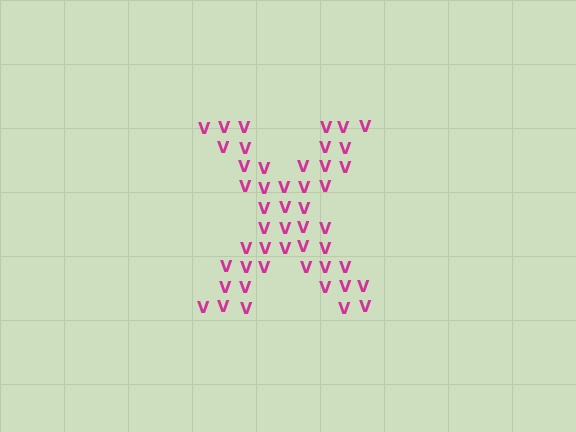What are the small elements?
The small elements are letter V's.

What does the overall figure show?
The overall figure shows the letter X.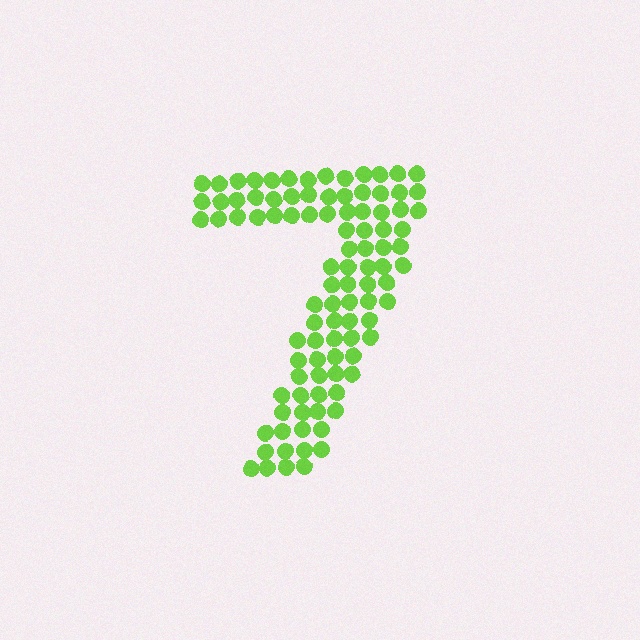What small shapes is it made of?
It is made of small circles.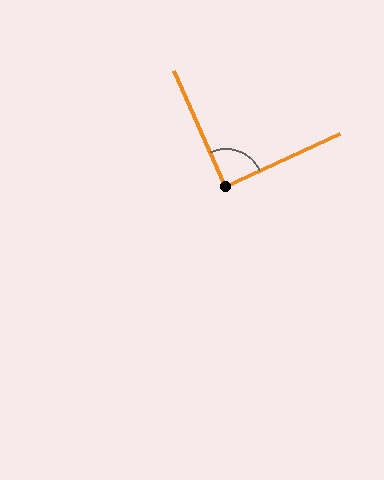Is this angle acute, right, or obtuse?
It is approximately a right angle.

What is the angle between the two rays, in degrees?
Approximately 89 degrees.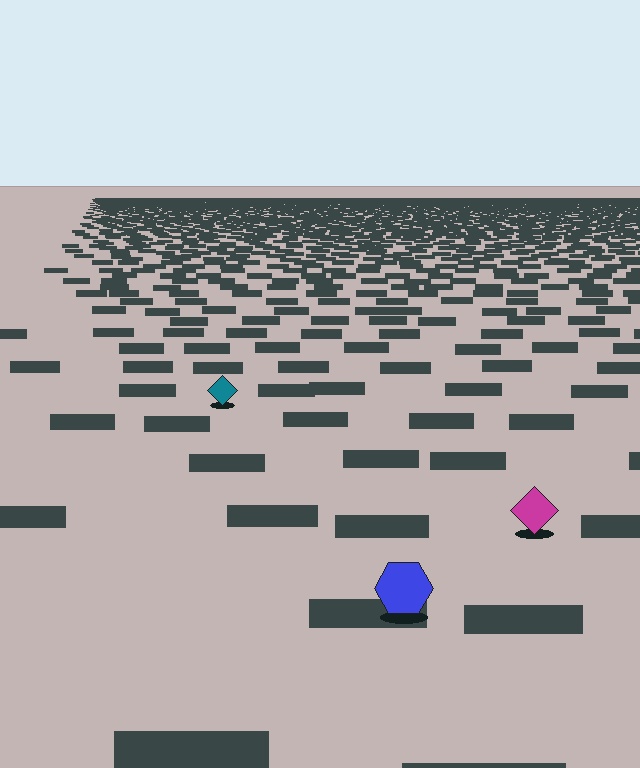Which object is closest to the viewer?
The blue hexagon is closest. The texture marks near it are larger and more spread out.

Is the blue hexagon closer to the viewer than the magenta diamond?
Yes. The blue hexagon is closer — you can tell from the texture gradient: the ground texture is coarser near it.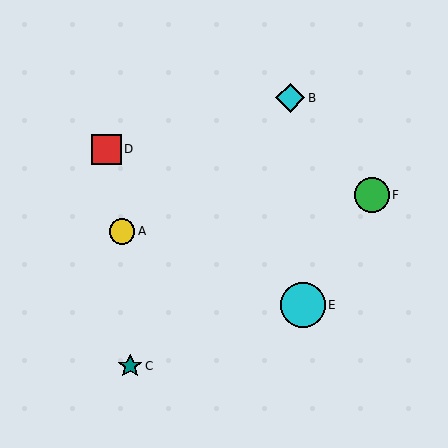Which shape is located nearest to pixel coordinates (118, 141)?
The red square (labeled D) at (106, 149) is nearest to that location.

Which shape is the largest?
The cyan circle (labeled E) is the largest.